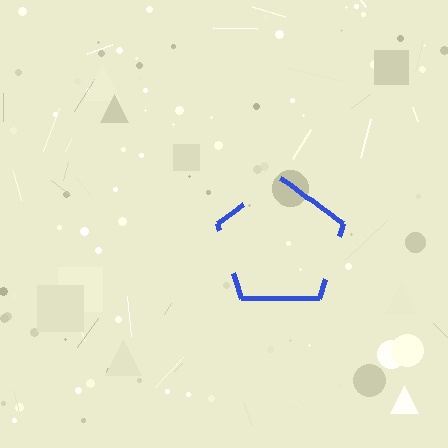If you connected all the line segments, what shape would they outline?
They would outline a pentagon.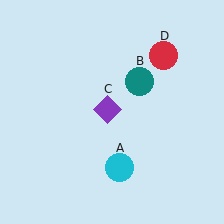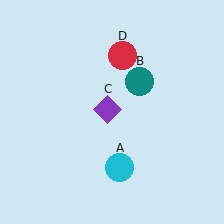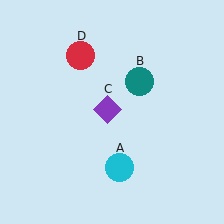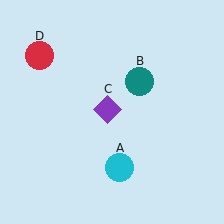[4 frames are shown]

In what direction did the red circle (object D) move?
The red circle (object D) moved left.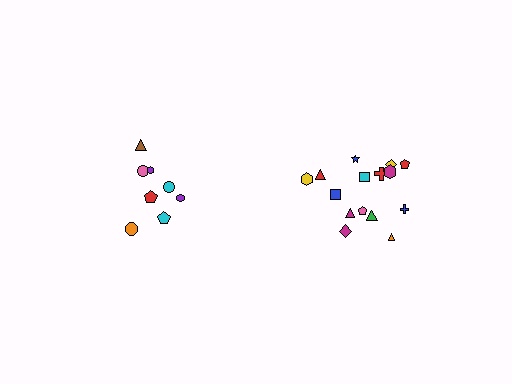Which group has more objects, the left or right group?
The right group.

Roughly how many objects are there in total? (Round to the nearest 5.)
Roughly 25 objects in total.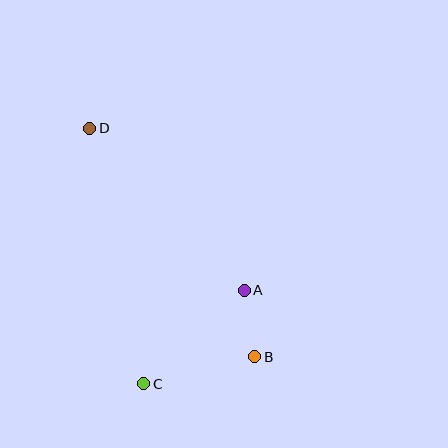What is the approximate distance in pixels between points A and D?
The distance between A and D is approximately 224 pixels.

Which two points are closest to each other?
Points A and B are closest to each other.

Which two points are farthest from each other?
Points B and D are farthest from each other.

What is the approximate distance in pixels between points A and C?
The distance between A and C is approximately 137 pixels.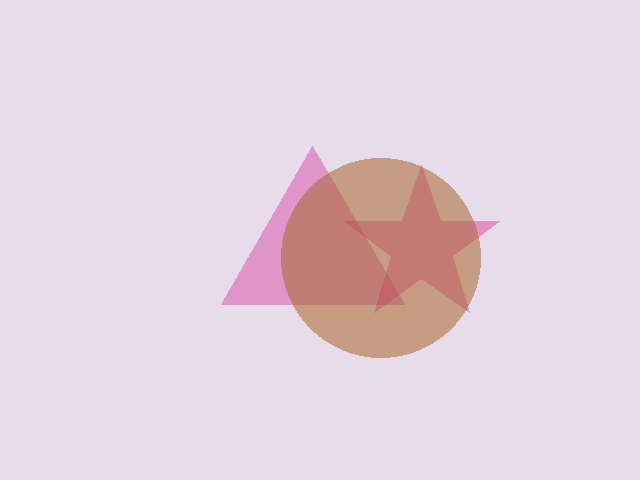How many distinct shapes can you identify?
There are 3 distinct shapes: a pink star, a magenta triangle, a brown circle.